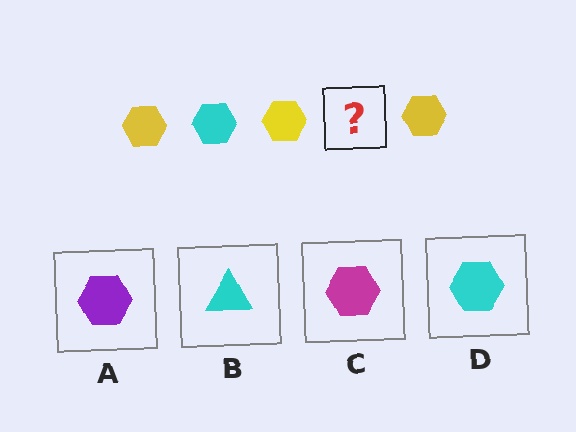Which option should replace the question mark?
Option D.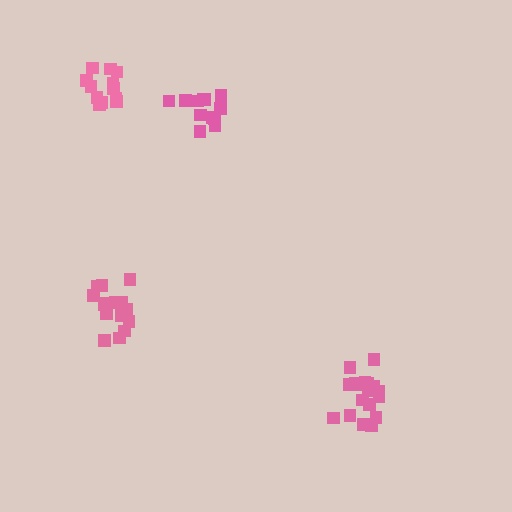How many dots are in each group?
Group 1: 18 dots, Group 2: 12 dots, Group 3: 18 dots, Group 4: 12 dots (60 total).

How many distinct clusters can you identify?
There are 4 distinct clusters.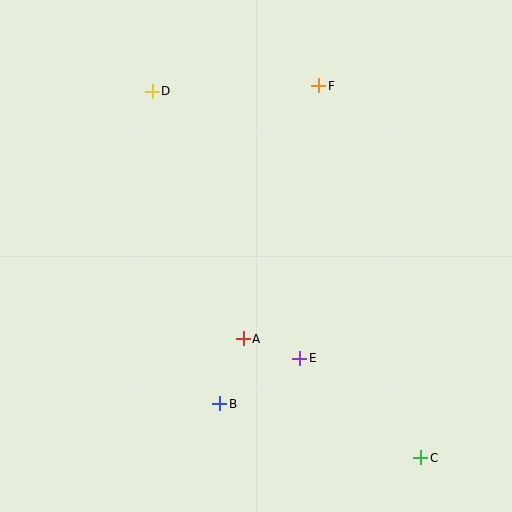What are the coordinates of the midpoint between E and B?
The midpoint between E and B is at (260, 381).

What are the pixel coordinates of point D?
Point D is at (152, 91).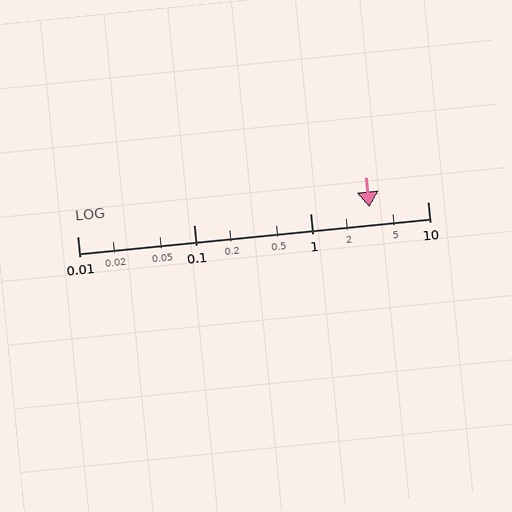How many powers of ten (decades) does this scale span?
The scale spans 3 decades, from 0.01 to 10.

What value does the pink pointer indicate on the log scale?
The pointer indicates approximately 3.2.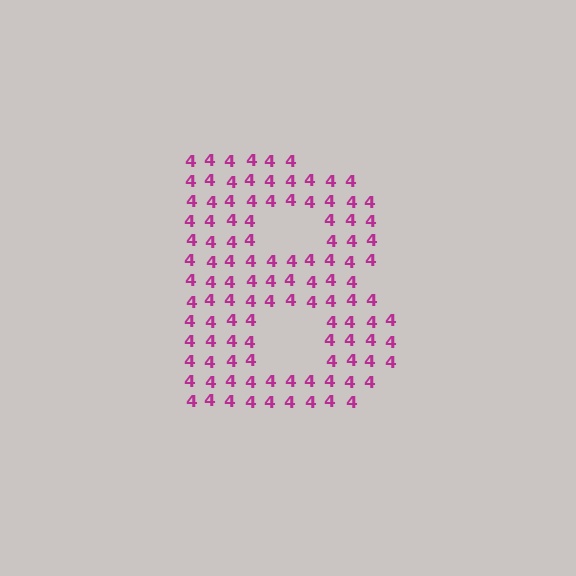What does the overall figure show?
The overall figure shows the letter B.